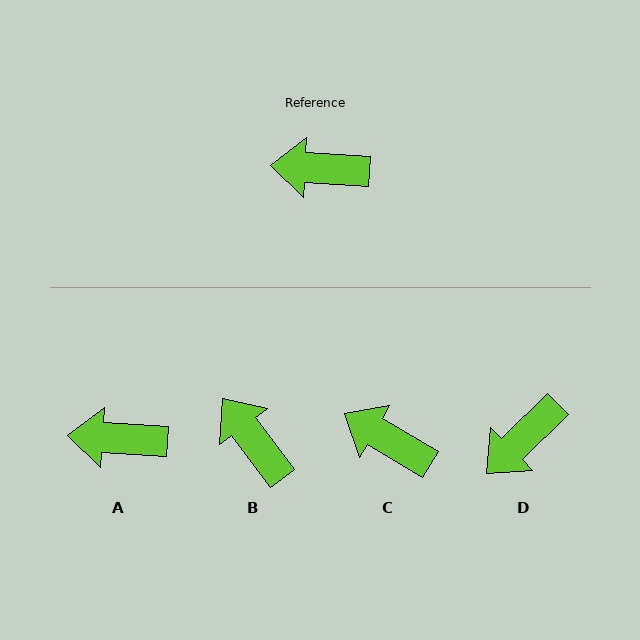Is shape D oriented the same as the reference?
No, it is off by about 48 degrees.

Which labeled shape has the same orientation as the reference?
A.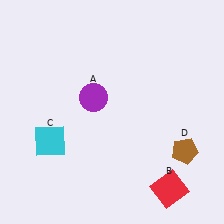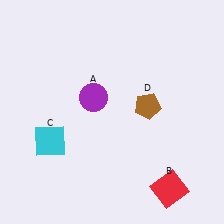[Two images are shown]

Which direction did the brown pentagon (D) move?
The brown pentagon (D) moved up.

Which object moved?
The brown pentagon (D) moved up.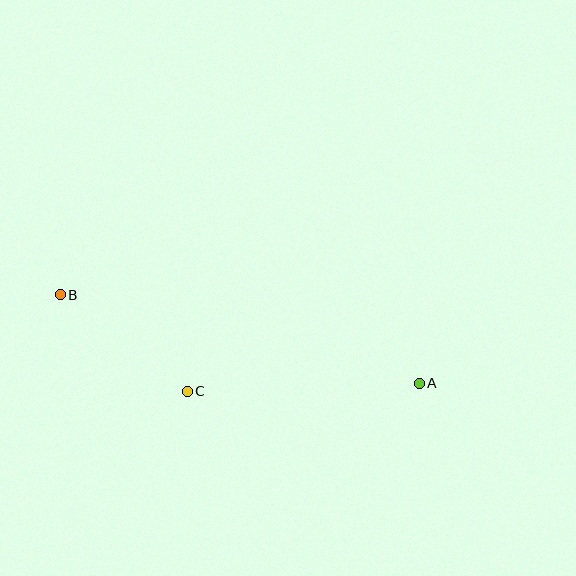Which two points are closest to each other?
Points B and C are closest to each other.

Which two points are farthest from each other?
Points A and B are farthest from each other.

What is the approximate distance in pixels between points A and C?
The distance between A and C is approximately 232 pixels.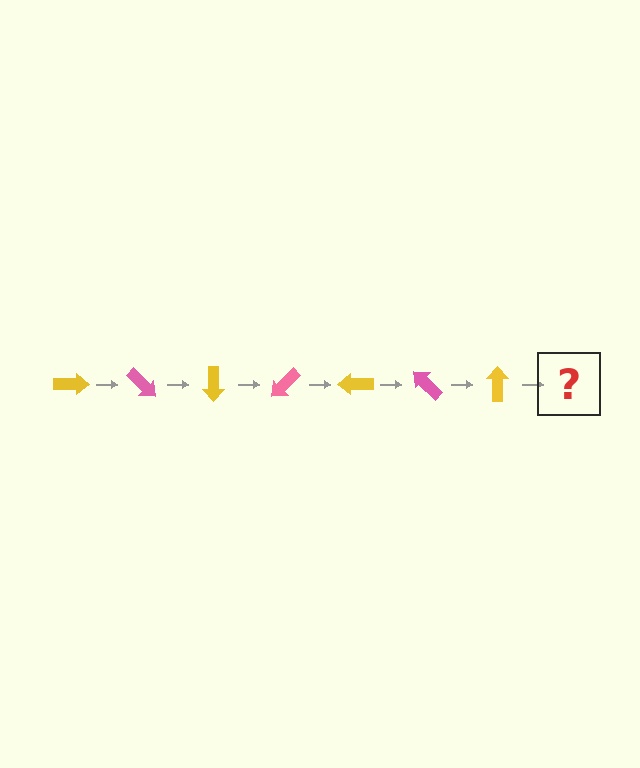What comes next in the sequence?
The next element should be a pink arrow, rotated 315 degrees from the start.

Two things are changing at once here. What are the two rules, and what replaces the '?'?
The two rules are that it rotates 45 degrees each step and the color cycles through yellow and pink. The '?' should be a pink arrow, rotated 315 degrees from the start.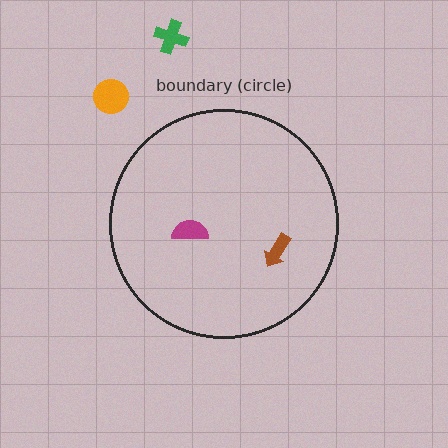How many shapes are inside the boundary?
2 inside, 2 outside.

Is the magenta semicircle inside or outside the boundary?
Inside.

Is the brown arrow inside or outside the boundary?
Inside.